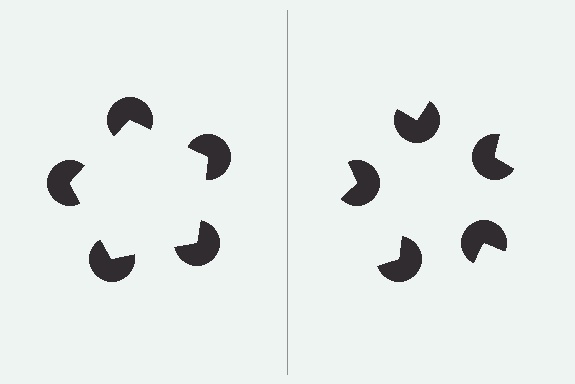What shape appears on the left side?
An illusory pentagon.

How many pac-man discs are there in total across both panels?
10 — 5 on each side.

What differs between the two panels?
The pac-man discs are positioned identically on both sides; only the wedge orientations differ. On the left they align to a pentagon; on the right they are misaligned.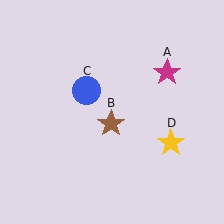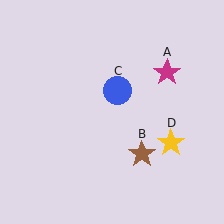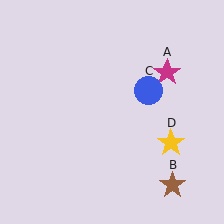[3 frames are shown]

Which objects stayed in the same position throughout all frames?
Magenta star (object A) and yellow star (object D) remained stationary.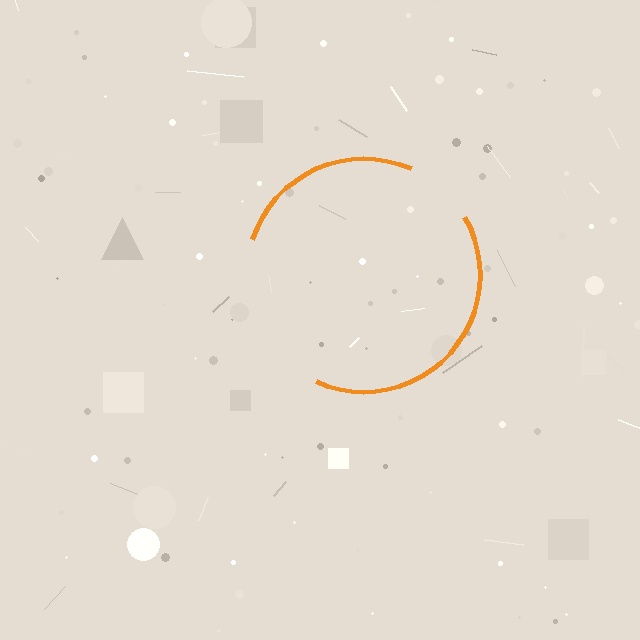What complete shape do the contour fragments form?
The contour fragments form a circle.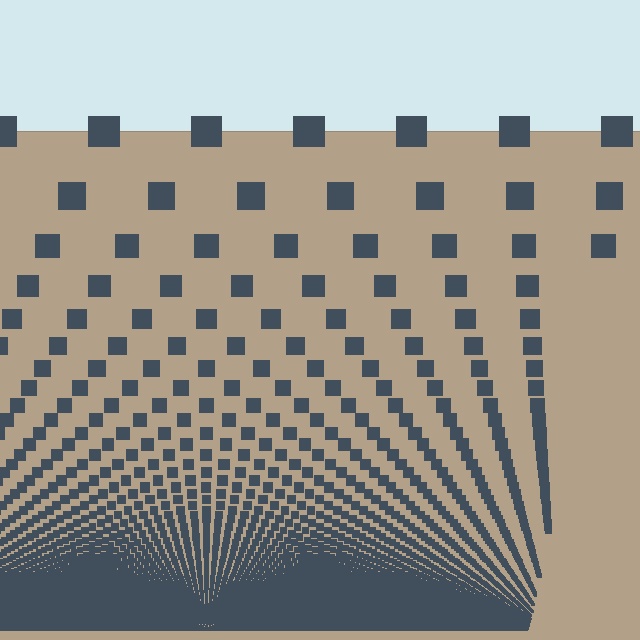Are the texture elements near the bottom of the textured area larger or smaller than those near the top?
Smaller. The gradient is inverted — elements near the bottom are smaller and denser.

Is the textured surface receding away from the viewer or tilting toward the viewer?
The surface appears to tilt toward the viewer. Texture elements get larger and sparser toward the top.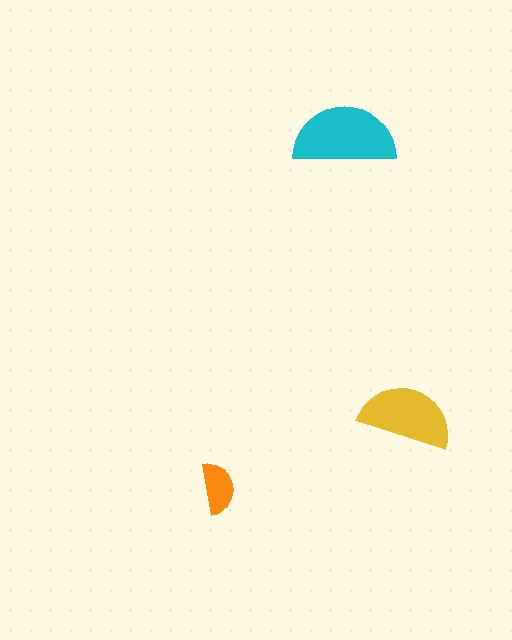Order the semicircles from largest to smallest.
the cyan one, the yellow one, the orange one.